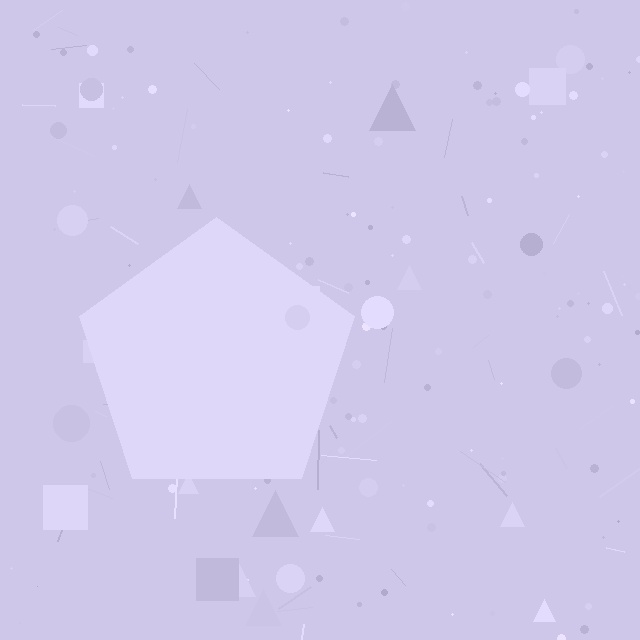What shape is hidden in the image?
A pentagon is hidden in the image.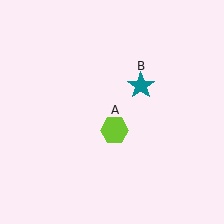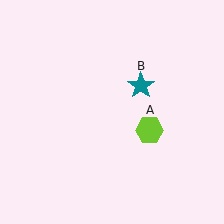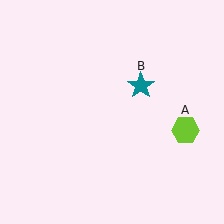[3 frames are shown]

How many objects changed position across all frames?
1 object changed position: lime hexagon (object A).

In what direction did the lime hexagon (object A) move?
The lime hexagon (object A) moved right.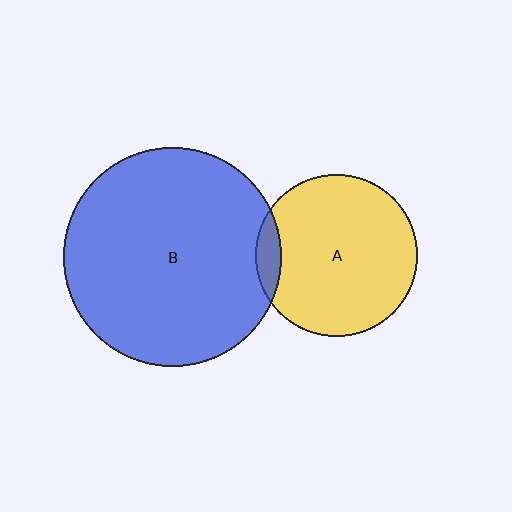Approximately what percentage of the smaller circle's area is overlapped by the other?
Approximately 10%.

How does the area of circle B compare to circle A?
Approximately 1.8 times.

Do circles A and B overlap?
Yes.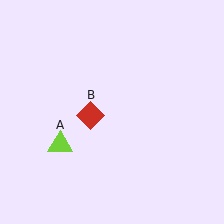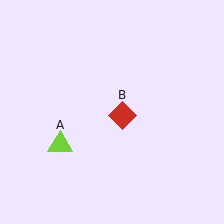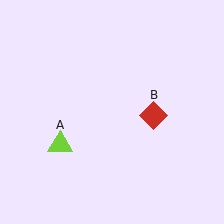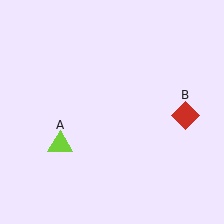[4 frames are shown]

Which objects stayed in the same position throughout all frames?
Lime triangle (object A) remained stationary.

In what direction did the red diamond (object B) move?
The red diamond (object B) moved right.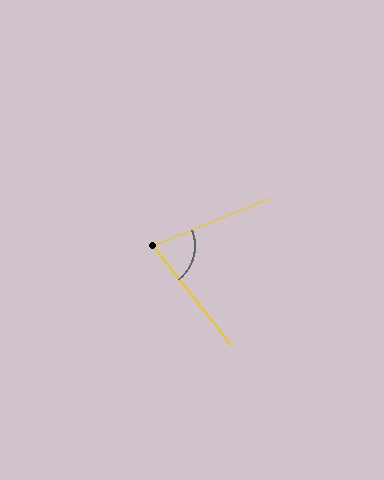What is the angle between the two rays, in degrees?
Approximately 73 degrees.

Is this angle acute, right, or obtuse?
It is acute.